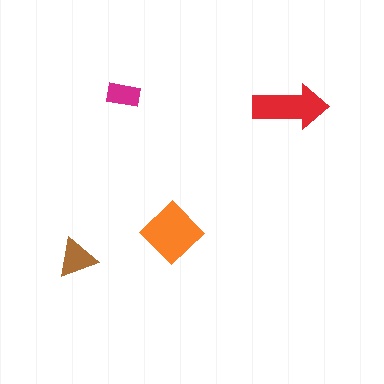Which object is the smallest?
The magenta rectangle.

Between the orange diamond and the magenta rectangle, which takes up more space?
The orange diamond.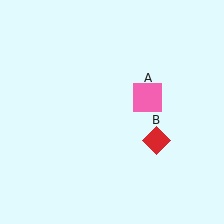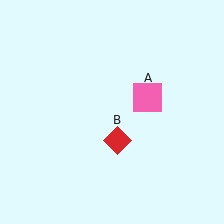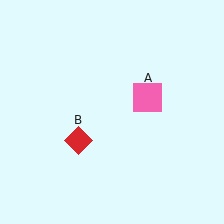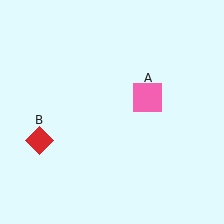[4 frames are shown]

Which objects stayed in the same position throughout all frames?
Pink square (object A) remained stationary.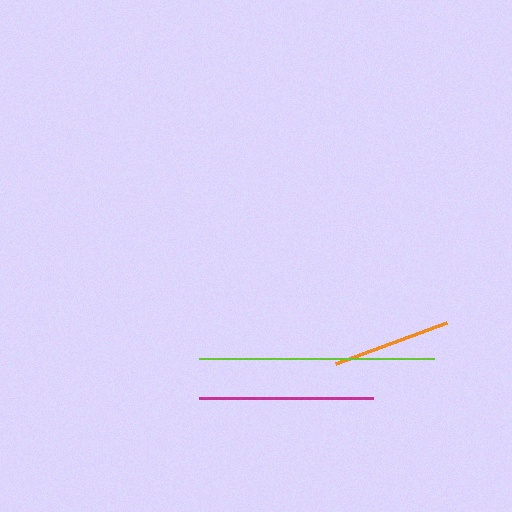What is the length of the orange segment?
The orange segment is approximately 119 pixels long.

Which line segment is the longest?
The lime line is the longest at approximately 235 pixels.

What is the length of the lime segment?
The lime segment is approximately 235 pixels long.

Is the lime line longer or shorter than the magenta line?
The lime line is longer than the magenta line.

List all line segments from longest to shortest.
From longest to shortest: lime, magenta, orange.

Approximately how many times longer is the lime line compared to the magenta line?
The lime line is approximately 1.4 times the length of the magenta line.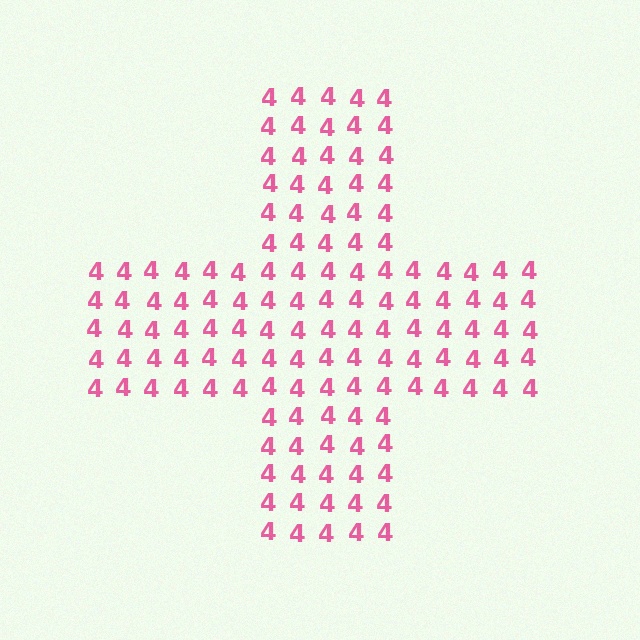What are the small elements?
The small elements are digit 4's.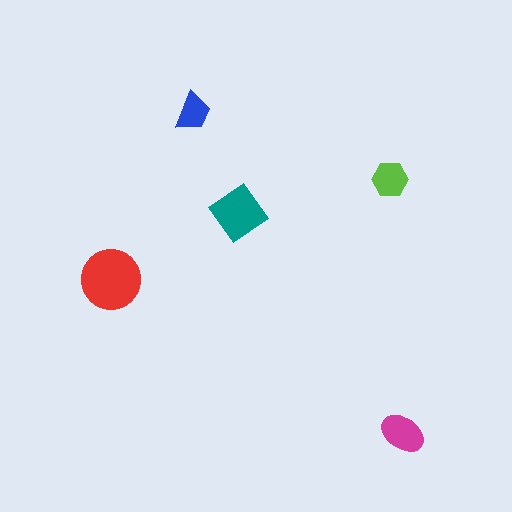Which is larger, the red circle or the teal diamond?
The red circle.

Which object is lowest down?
The magenta ellipse is bottommost.